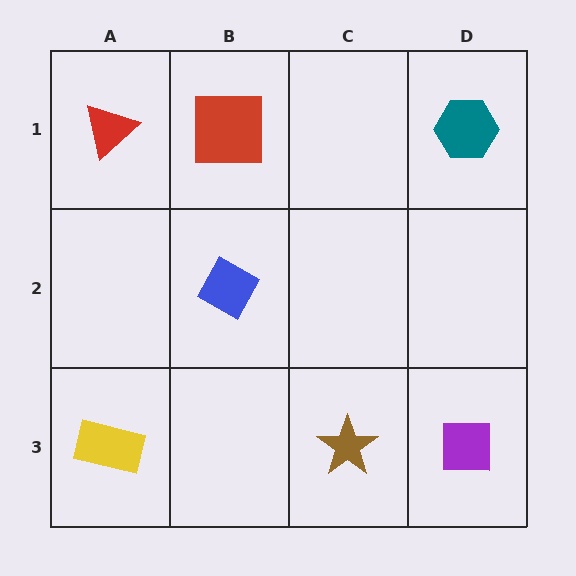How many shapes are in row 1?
3 shapes.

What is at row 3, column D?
A purple square.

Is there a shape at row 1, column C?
No, that cell is empty.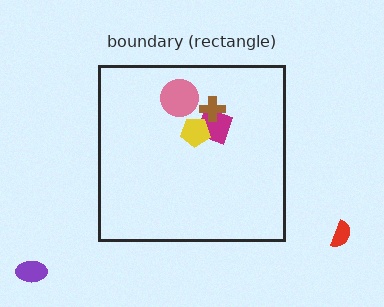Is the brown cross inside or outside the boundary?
Inside.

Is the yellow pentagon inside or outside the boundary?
Inside.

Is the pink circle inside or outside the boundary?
Inside.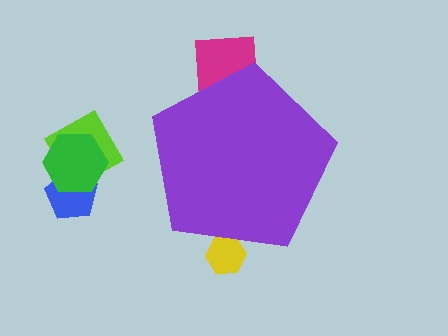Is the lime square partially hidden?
No, the lime square is fully visible.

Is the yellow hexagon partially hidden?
Yes, the yellow hexagon is partially hidden behind the purple pentagon.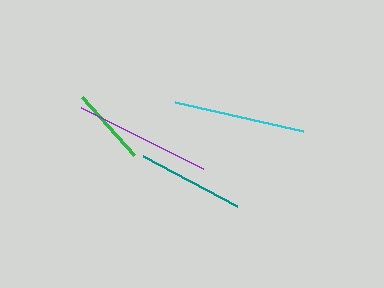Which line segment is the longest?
The purple line is the longest at approximately 137 pixels.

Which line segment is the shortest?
The green line is the shortest at approximately 77 pixels.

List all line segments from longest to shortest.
From longest to shortest: purple, cyan, teal, green.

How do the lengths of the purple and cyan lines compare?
The purple and cyan lines are approximately the same length.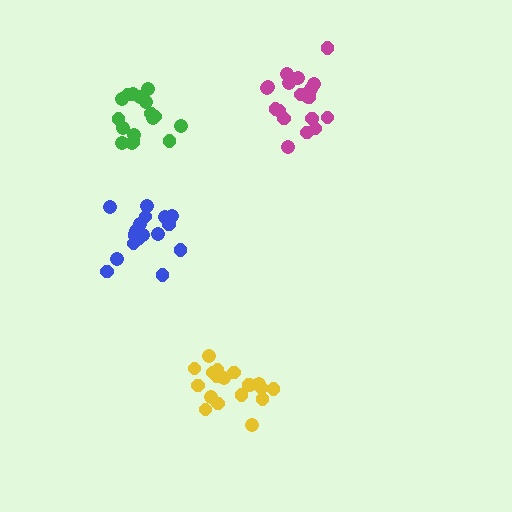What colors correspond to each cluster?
The clusters are colored: green, yellow, blue, magenta.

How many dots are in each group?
Group 1: 17 dots, Group 2: 19 dots, Group 3: 17 dots, Group 4: 19 dots (72 total).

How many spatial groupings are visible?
There are 4 spatial groupings.